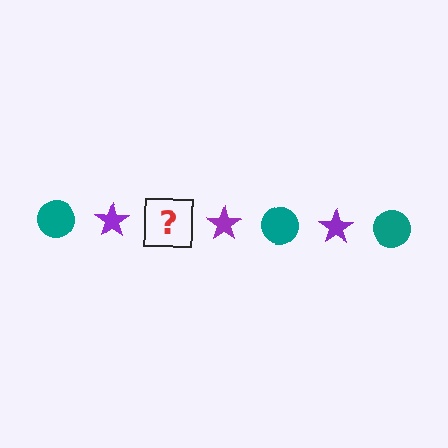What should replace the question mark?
The question mark should be replaced with a teal circle.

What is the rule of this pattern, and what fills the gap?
The rule is that the pattern alternates between teal circle and purple star. The gap should be filled with a teal circle.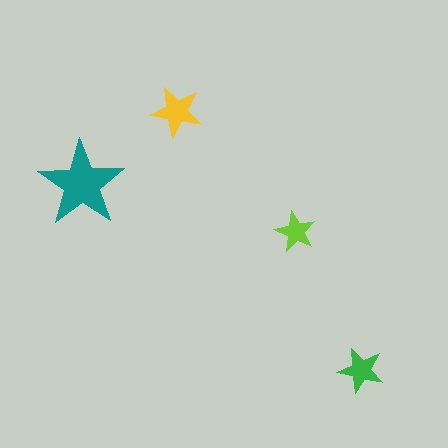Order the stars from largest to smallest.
the teal one, the yellow one, the green one, the lime one.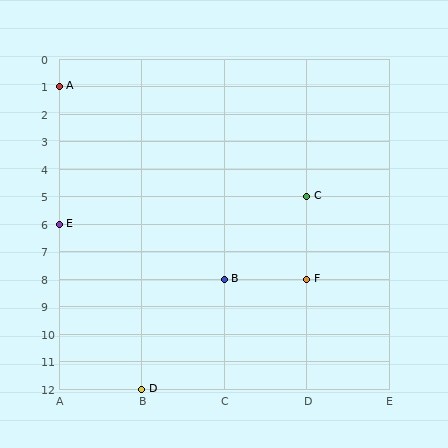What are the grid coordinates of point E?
Point E is at grid coordinates (A, 6).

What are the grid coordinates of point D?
Point D is at grid coordinates (B, 12).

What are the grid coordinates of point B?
Point B is at grid coordinates (C, 8).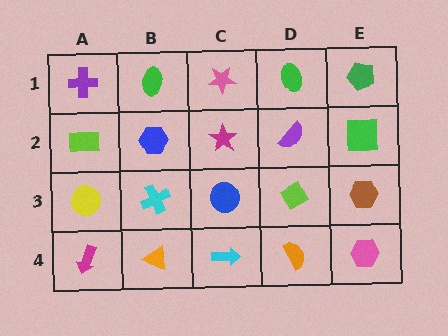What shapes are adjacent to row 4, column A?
A yellow circle (row 3, column A), an orange triangle (row 4, column B).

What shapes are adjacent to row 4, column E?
A brown hexagon (row 3, column E), an orange semicircle (row 4, column D).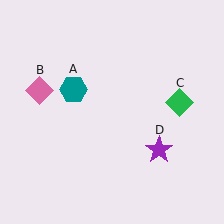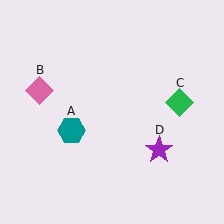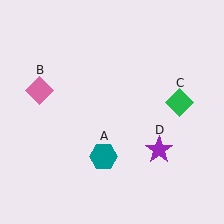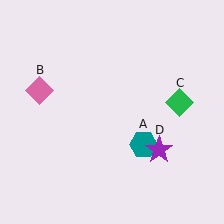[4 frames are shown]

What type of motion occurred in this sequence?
The teal hexagon (object A) rotated counterclockwise around the center of the scene.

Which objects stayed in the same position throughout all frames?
Pink diamond (object B) and green diamond (object C) and purple star (object D) remained stationary.